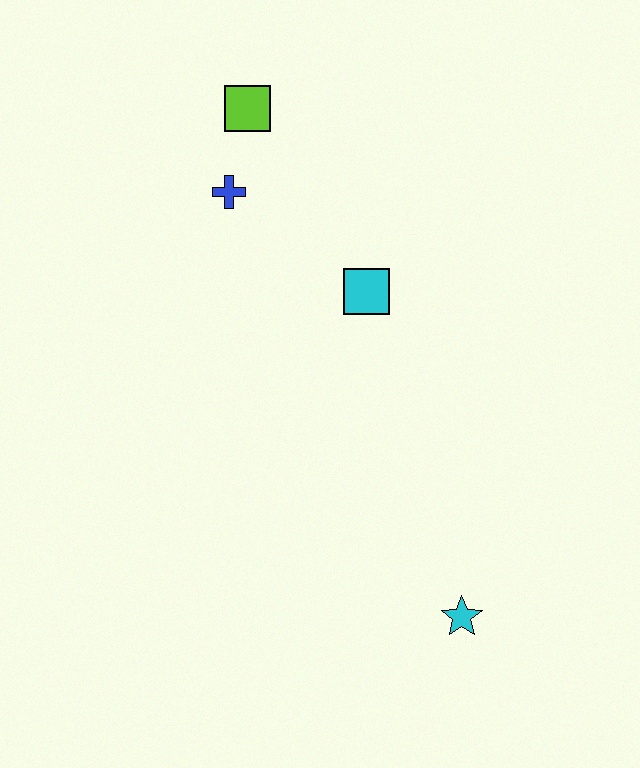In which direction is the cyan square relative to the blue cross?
The cyan square is to the right of the blue cross.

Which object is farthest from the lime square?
The cyan star is farthest from the lime square.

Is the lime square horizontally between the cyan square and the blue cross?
Yes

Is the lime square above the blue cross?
Yes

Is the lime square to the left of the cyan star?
Yes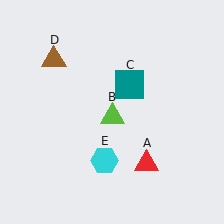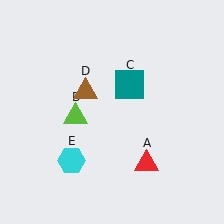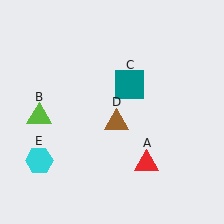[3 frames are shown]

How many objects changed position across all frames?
3 objects changed position: lime triangle (object B), brown triangle (object D), cyan hexagon (object E).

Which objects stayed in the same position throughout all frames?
Red triangle (object A) and teal square (object C) remained stationary.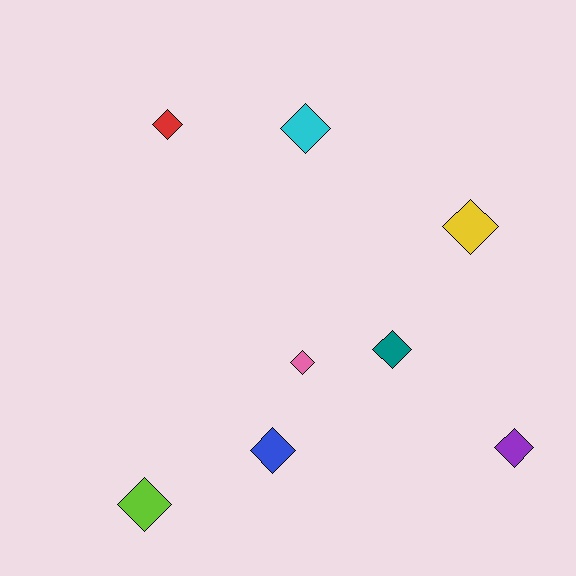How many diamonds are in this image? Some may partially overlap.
There are 8 diamonds.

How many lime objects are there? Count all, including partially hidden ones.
There is 1 lime object.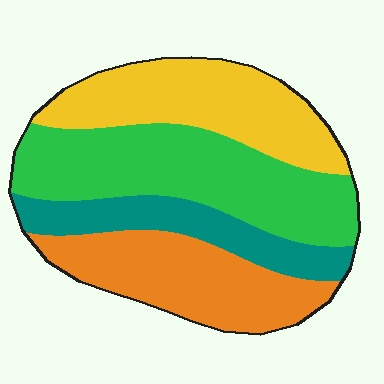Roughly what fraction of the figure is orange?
Orange takes up about one quarter (1/4) of the figure.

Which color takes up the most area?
Green, at roughly 35%.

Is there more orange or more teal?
Orange.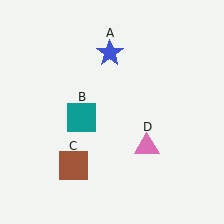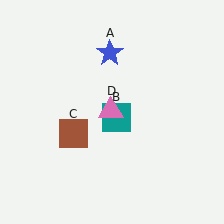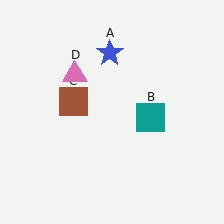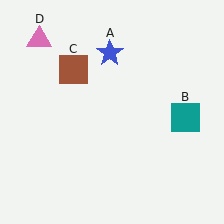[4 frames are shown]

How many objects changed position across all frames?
3 objects changed position: teal square (object B), brown square (object C), pink triangle (object D).